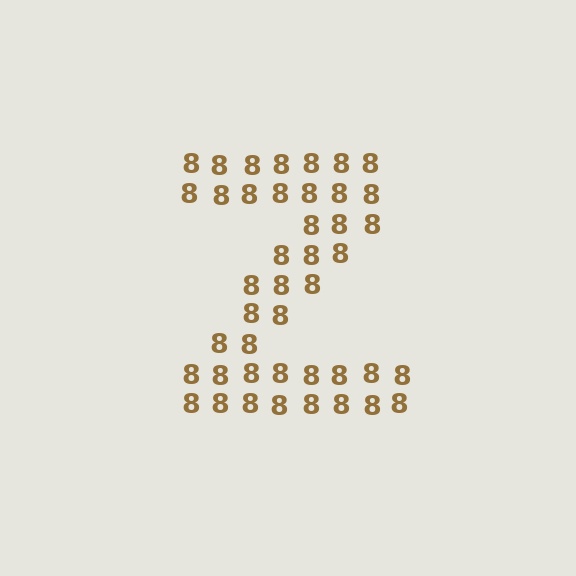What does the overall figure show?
The overall figure shows the letter Z.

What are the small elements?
The small elements are digit 8's.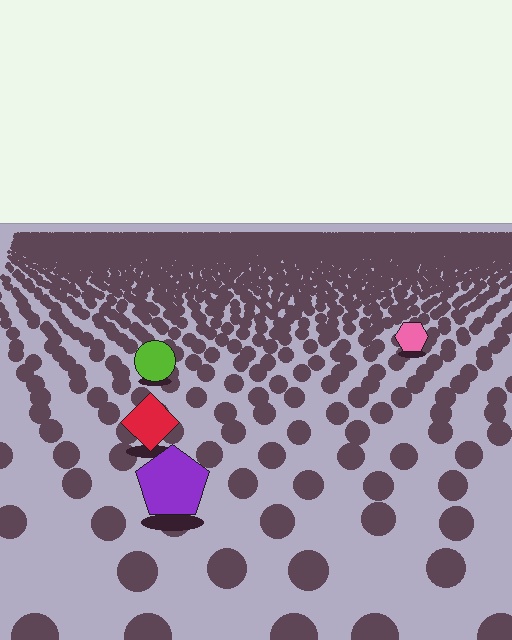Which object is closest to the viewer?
The purple pentagon is closest. The texture marks near it are larger and more spread out.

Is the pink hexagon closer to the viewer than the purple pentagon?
No. The purple pentagon is closer — you can tell from the texture gradient: the ground texture is coarser near it.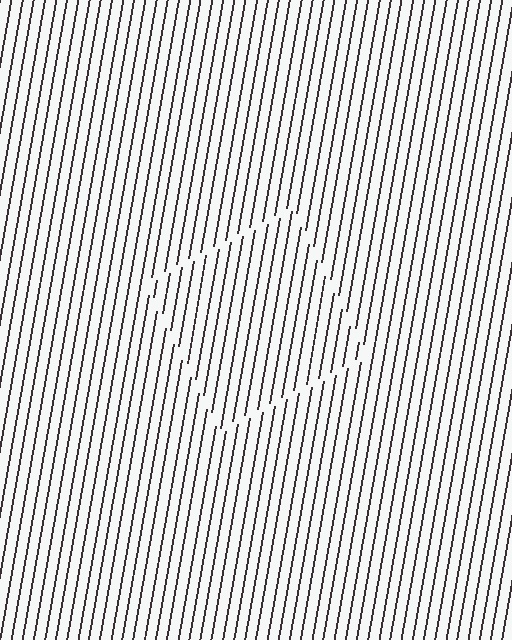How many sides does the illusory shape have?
4 sides — the line-ends trace a square.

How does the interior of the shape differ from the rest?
The interior of the shape contains the same grating, shifted by half a period — the contour is defined by the phase discontinuity where line-ends from the inner and outer gratings abut.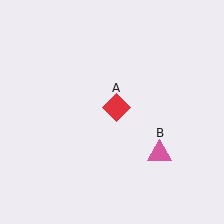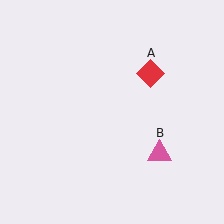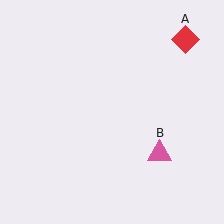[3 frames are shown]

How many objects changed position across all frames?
1 object changed position: red diamond (object A).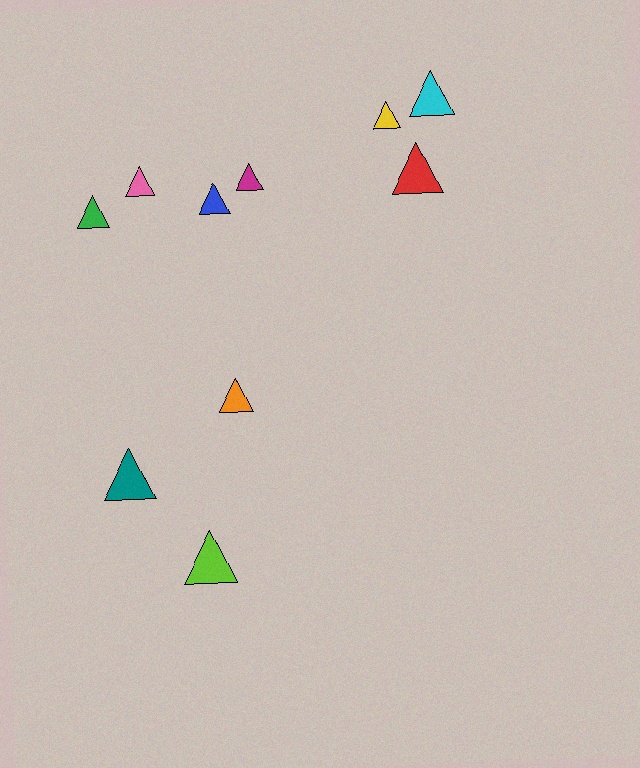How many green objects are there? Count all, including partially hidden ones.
There is 1 green object.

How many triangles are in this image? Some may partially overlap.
There are 10 triangles.